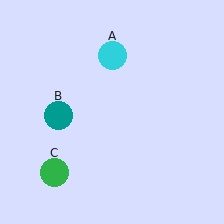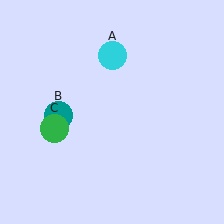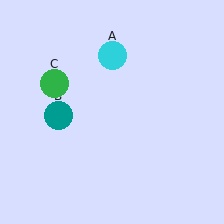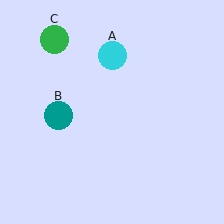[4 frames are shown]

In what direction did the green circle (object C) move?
The green circle (object C) moved up.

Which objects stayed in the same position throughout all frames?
Cyan circle (object A) and teal circle (object B) remained stationary.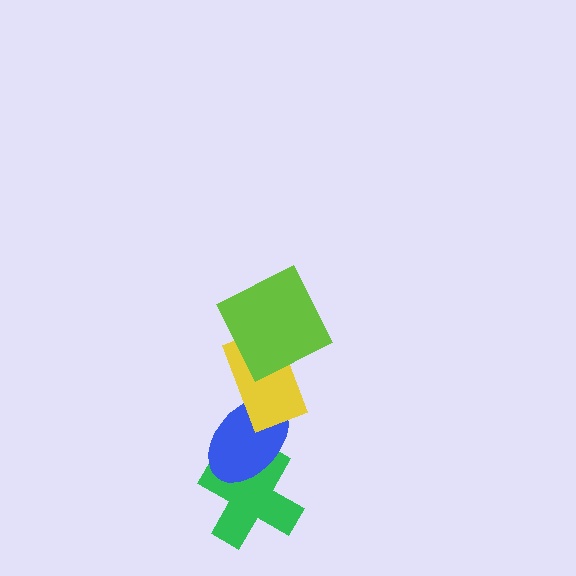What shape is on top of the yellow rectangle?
The lime square is on top of the yellow rectangle.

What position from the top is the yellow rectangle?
The yellow rectangle is 2nd from the top.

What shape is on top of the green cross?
The blue ellipse is on top of the green cross.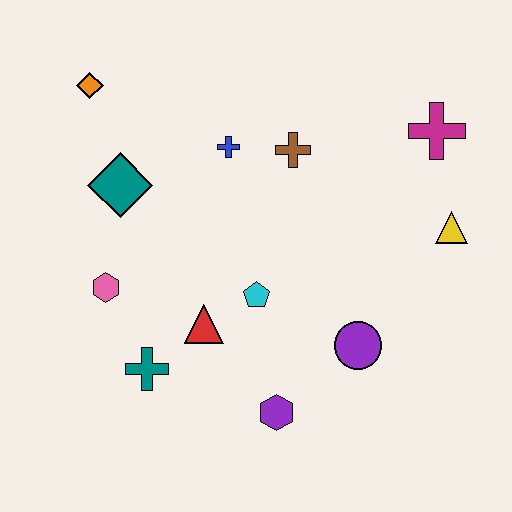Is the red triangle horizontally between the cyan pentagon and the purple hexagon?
No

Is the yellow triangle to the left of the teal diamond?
No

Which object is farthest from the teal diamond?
The yellow triangle is farthest from the teal diamond.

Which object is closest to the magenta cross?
The yellow triangle is closest to the magenta cross.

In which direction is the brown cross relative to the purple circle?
The brown cross is above the purple circle.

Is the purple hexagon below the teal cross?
Yes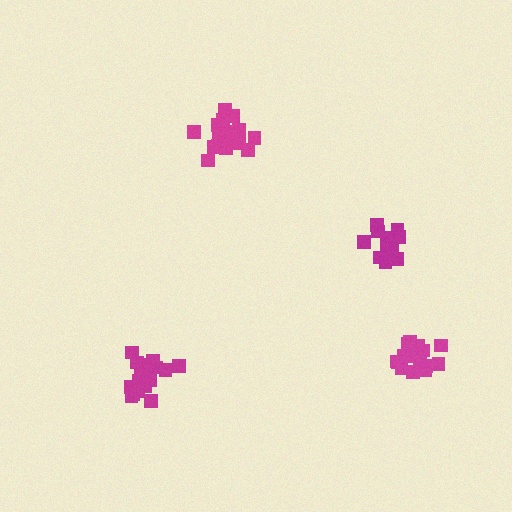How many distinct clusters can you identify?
There are 4 distinct clusters.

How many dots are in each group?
Group 1: 20 dots, Group 2: 15 dots, Group 3: 18 dots, Group 4: 20 dots (73 total).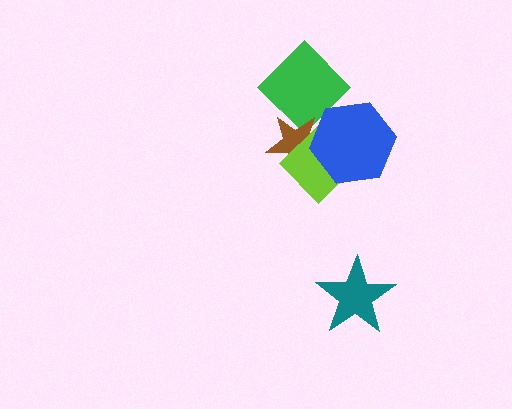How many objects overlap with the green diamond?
2 objects overlap with the green diamond.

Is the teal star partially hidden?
No, no other shape covers it.